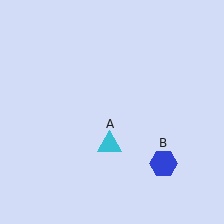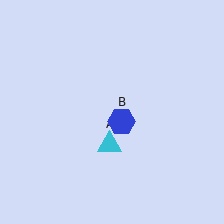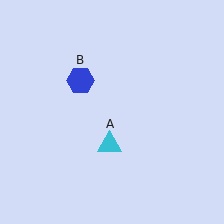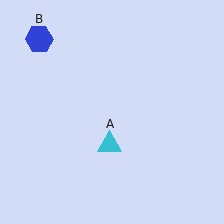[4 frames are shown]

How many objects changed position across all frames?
1 object changed position: blue hexagon (object B).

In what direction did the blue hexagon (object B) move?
The blue hexagon (object B) moved up and to the left.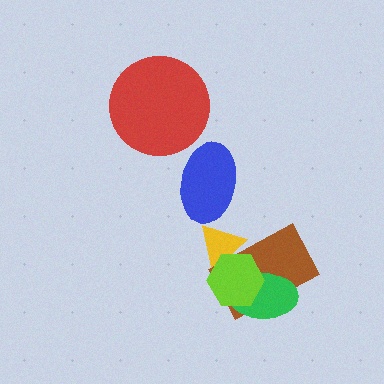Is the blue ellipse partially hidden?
No, no other shape covers it.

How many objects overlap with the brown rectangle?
3 objects overlap with the brown rectangle.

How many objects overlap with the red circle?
0 objects overlap with the red circle.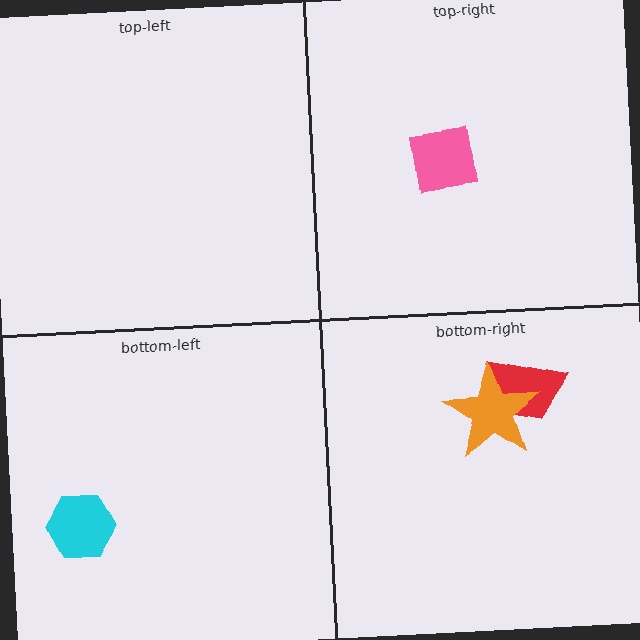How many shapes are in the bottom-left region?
1.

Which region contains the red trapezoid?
The bottom-right region.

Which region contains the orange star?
The bottom-right region.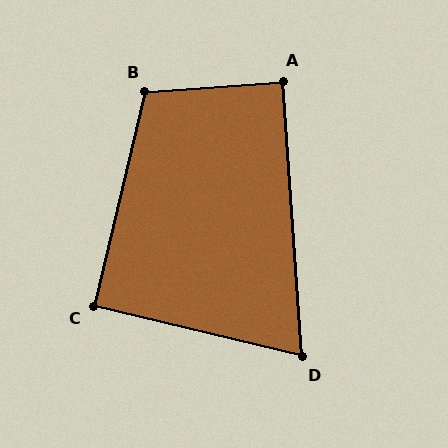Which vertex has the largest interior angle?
B, at approximately 107 degrees.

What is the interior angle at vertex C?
Approximately 90 degrees (approximately right).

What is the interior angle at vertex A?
Approximately 90 degrees (approximately right).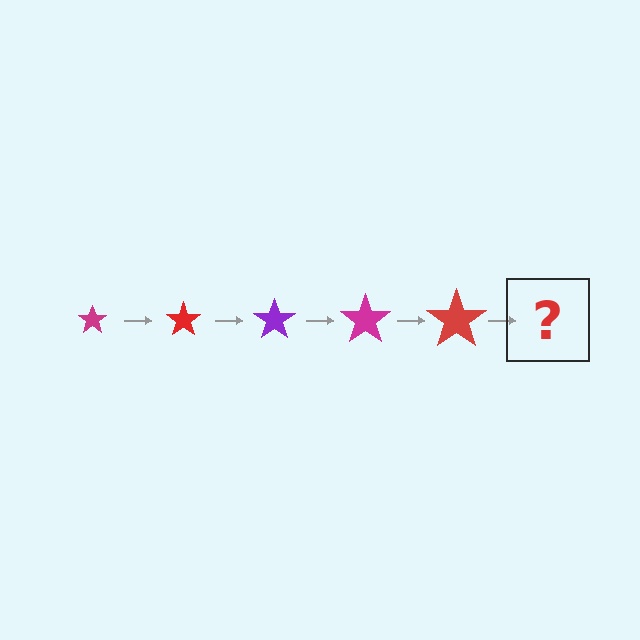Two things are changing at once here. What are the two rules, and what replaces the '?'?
The two rules are that the star grows larger each step and the color cycles through magenta, red, and purple. The '?' should be a purple star, larger than the previous one.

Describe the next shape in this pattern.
It should be a purple star, larger than the previous one.